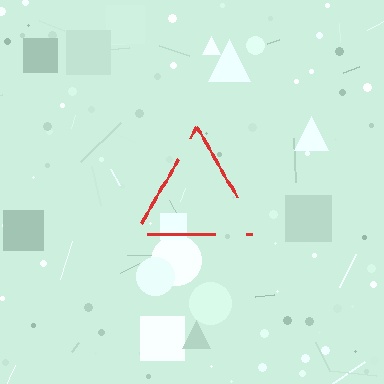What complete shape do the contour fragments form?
The contour fragments form a triangle.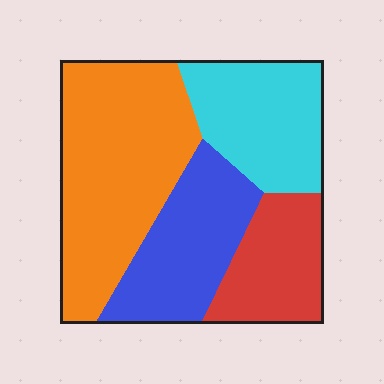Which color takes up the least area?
Red, at roughly 15%.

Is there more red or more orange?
Orange.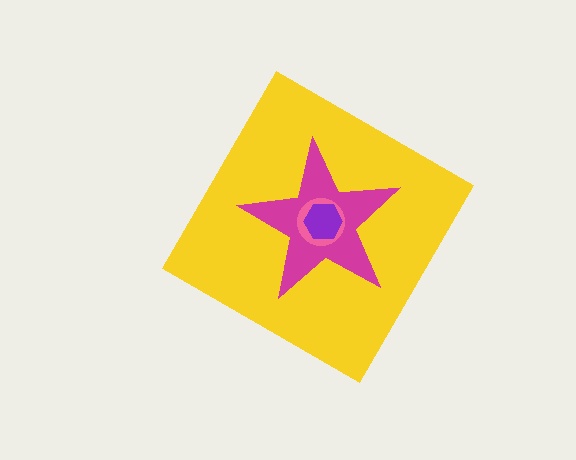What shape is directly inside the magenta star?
The pink circle.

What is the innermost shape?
The purple hexagon.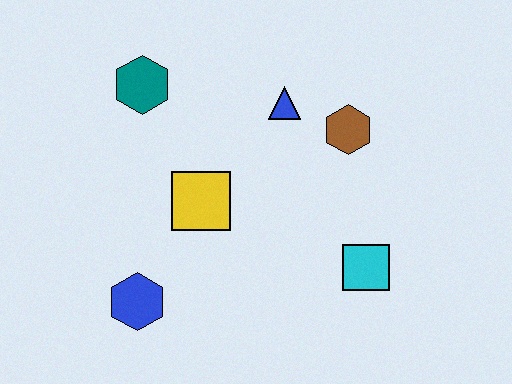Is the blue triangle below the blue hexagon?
No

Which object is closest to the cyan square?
The brown hexagon is closest to the cyan square.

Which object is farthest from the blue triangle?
The blue hexagon is farthest from the blue triangle.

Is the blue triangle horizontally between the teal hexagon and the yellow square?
No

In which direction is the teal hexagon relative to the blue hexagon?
The teal hexagon is above the blue hexagon.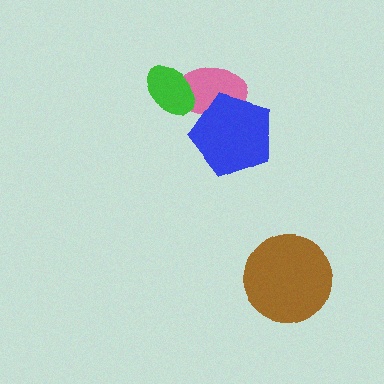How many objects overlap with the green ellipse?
1 object overlaps with the green ellipse.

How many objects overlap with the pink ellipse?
2 objects overlap with the pink ellipse.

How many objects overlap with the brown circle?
0 objects overlap with the brown circle.